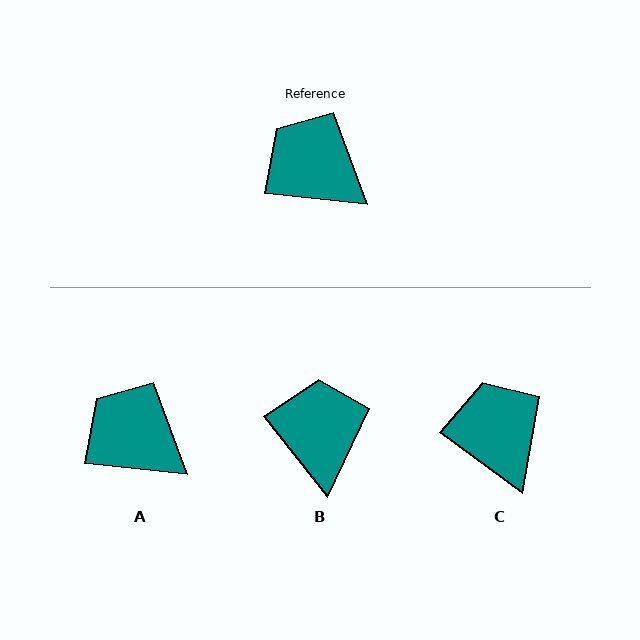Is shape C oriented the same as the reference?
No, it is off by about 30 degrees.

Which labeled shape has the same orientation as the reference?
A.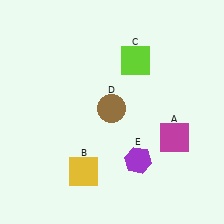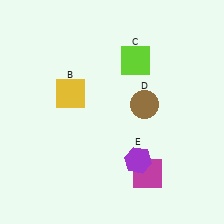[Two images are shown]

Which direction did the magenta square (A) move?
The magenta square (A) moved down.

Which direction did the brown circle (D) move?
The brown circle (D) moved right.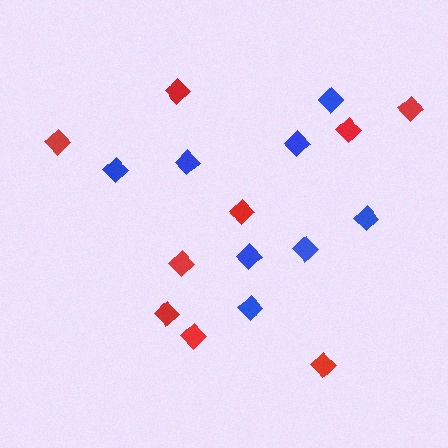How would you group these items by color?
There are 2 groups: one group of blue diamonds (8) and one group of red diamonds (9).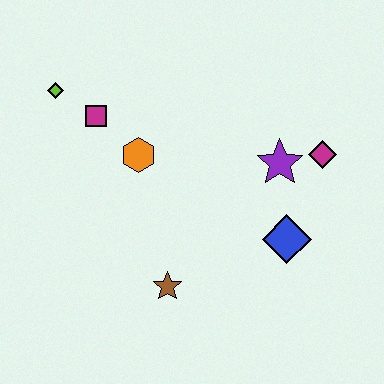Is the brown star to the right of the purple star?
No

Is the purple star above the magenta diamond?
No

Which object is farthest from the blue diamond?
The lime diamond is farthest from the blue diamond.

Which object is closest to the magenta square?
The lime diamond is closest to the magenta square.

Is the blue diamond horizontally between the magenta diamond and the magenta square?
Yes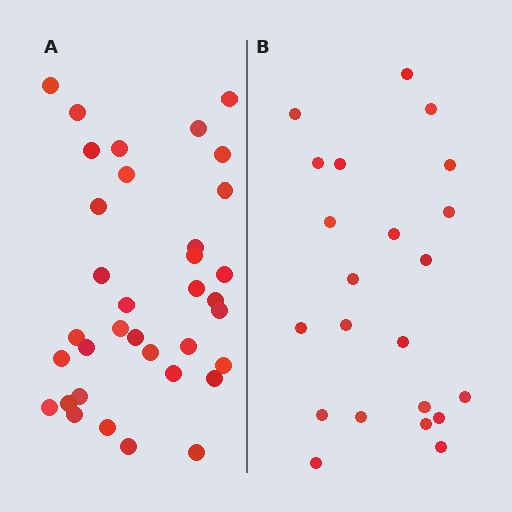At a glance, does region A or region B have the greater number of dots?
Region A (the left region) has more dots.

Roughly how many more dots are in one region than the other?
Region A has approximately 15 more dots than region B.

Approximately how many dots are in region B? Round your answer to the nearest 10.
About 20 dots. (The exact count is 22, which rounds to 20.)